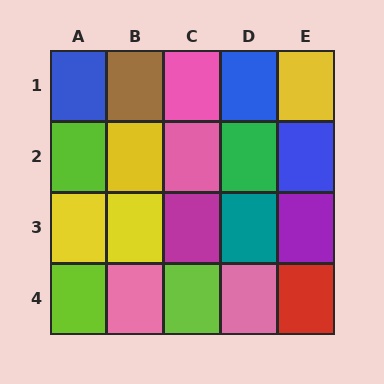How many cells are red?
1 cell is red.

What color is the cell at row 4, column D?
Pink.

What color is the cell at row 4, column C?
Lime.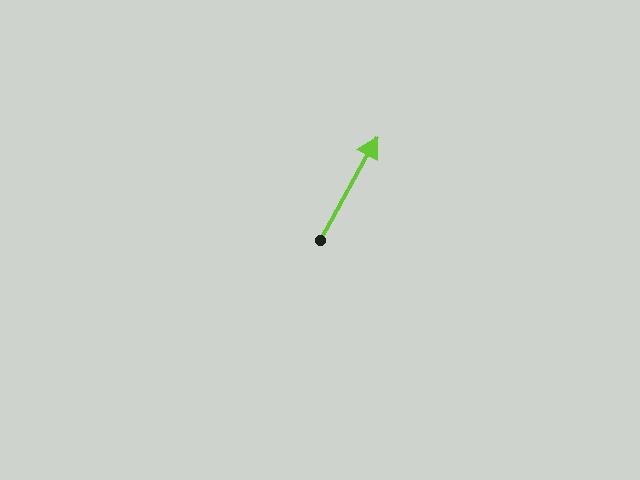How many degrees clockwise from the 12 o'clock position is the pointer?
Approximately 29 degrees.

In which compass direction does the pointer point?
Northeast.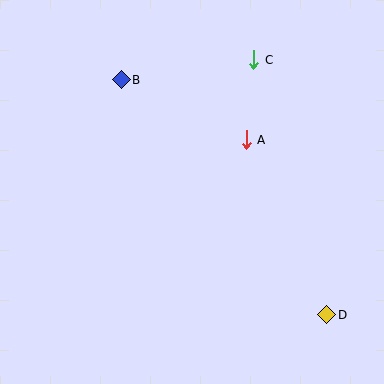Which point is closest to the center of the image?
Point A at (246, 140) is closest to the center.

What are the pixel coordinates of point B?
Point B is at (121, 80).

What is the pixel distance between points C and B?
The distance between C and B is 134 pixels.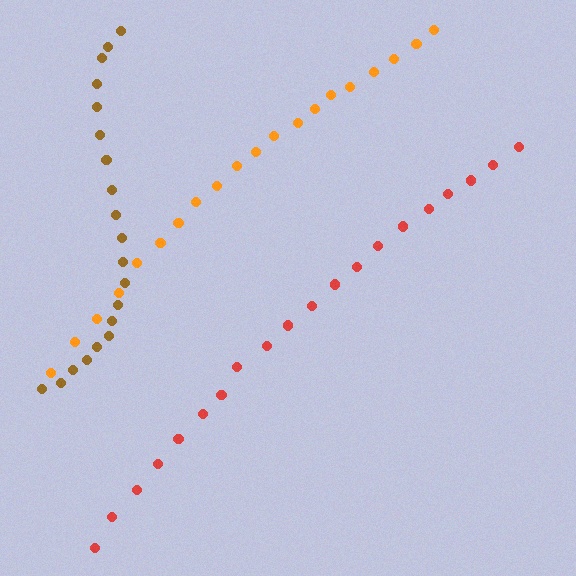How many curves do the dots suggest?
There are 3 distinct paths.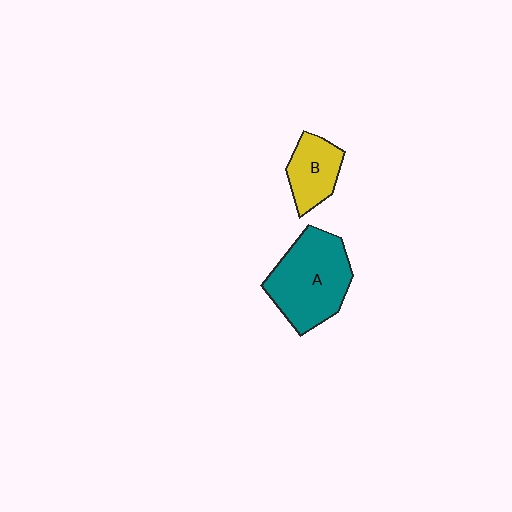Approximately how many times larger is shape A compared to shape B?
Approximately 1.9 times.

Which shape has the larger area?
Shape A (teal).